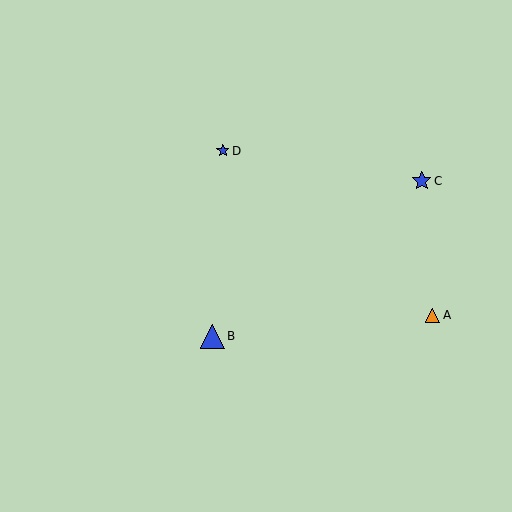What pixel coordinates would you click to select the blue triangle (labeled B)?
Click at (212, 336) to select the blue triangle B.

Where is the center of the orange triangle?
The center of the orange triangle is at (433, 315).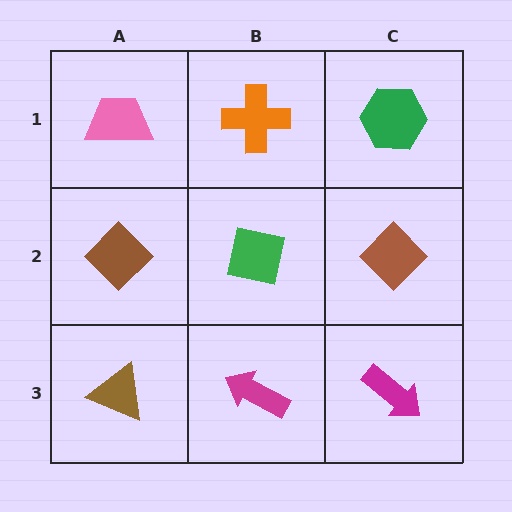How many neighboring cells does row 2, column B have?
4.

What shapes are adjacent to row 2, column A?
A pink trapezoid (row 1, column A), a brown triangle (row 3, column A), a green square (row 2, column B).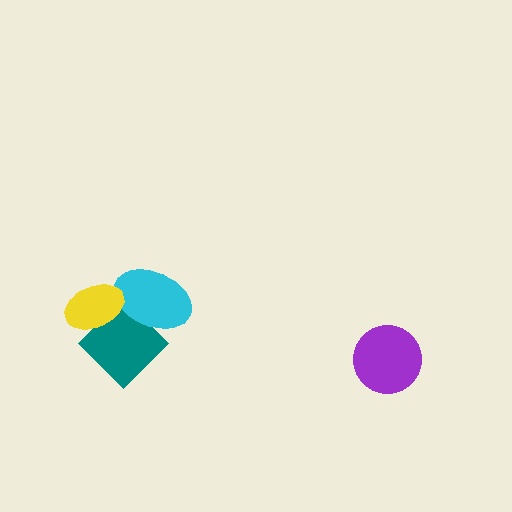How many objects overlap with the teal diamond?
2 objects overlap with the teal diamond.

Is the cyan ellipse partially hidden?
Yes, it is partially covered by another shape.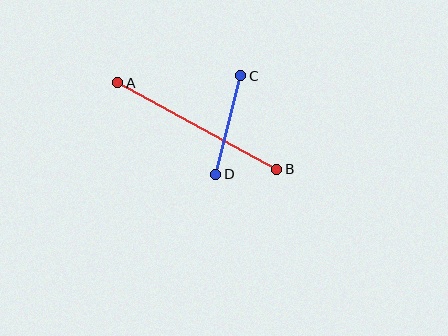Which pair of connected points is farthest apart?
Points A and B are farthest apart.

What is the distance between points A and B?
The distance is approximately 181 pixels.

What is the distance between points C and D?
The distance is approximately 102 pixels.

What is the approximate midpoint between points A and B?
The midpoint is at approximately (197, 126) pixels.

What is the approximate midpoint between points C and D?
The midpoint is at approximately (228, 125) pixels.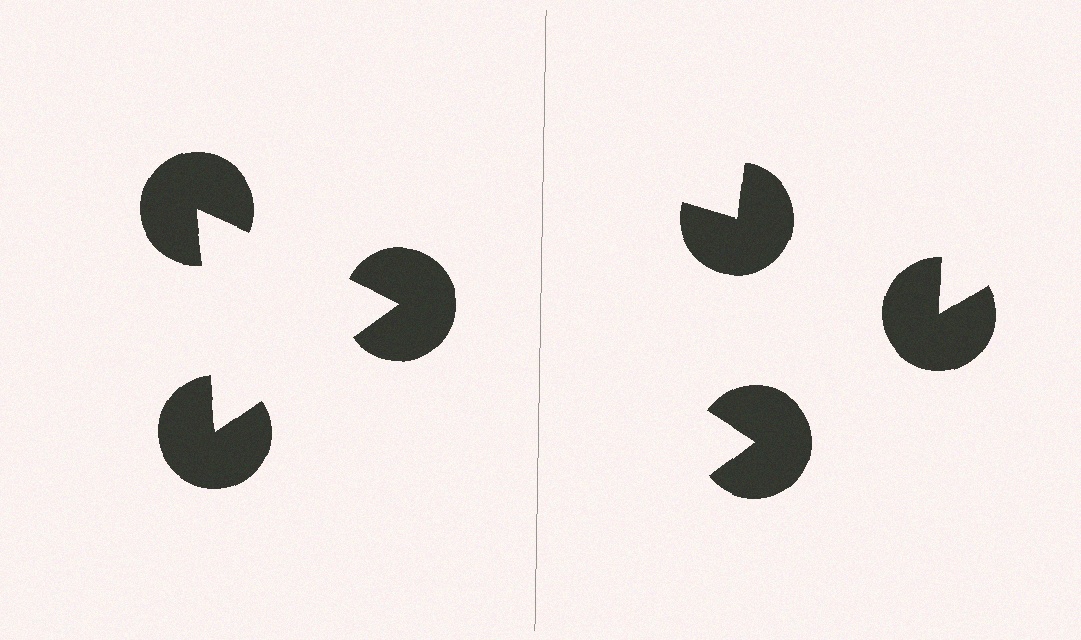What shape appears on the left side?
An illusory triangle.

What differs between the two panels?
The pac-man discs are positioned identically on both sides; only the wedge orientations differ. On the left they align to a triangle; on the right they are misaligned.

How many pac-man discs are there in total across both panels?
6 — 3 on each side.